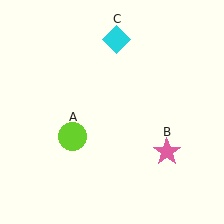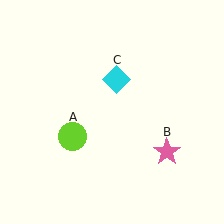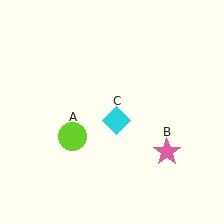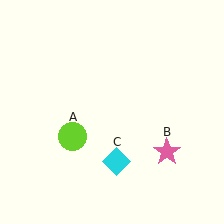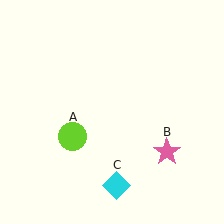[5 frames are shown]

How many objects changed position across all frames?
1 object changed position: cyan diamond (object C).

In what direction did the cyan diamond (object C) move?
The cyan diamond (object C) moved down.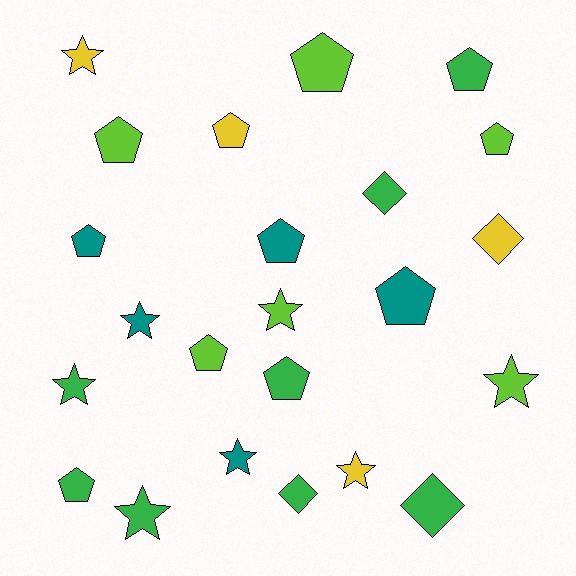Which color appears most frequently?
Green, with 8 objects.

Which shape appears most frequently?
Pentagon, with 11 objects.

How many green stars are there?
There are 2 green stars.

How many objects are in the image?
There are 23 objects.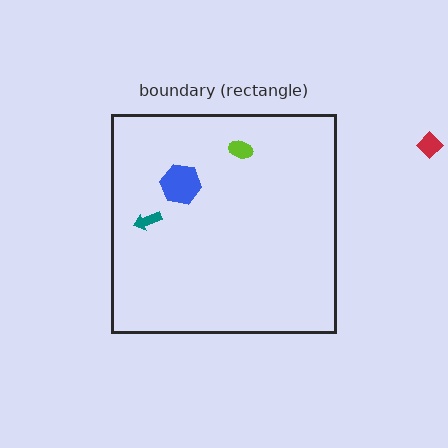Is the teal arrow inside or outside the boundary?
Inside.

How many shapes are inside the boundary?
3 inside, 1 outside.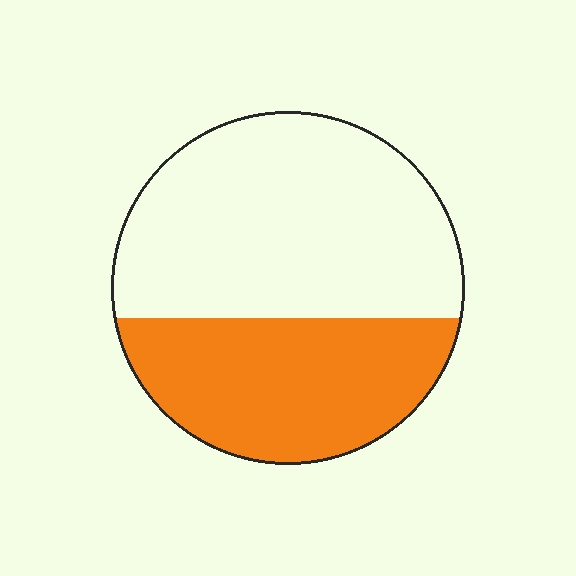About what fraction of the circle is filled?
About two fifths (2/5).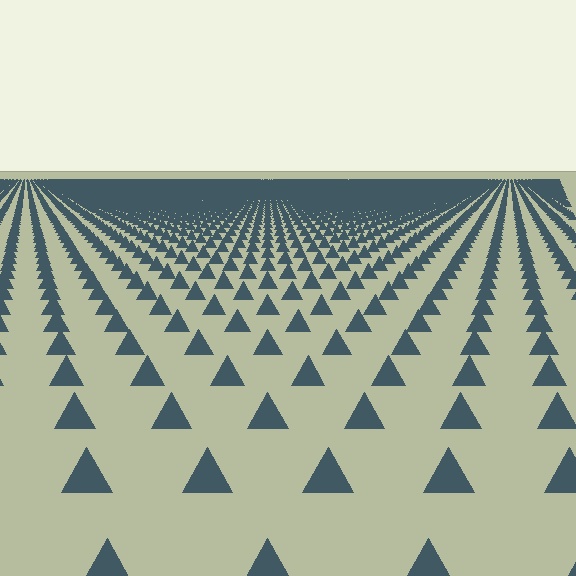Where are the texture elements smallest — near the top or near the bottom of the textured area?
Near the top.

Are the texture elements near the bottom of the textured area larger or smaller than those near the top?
Larger. Near the bottom, elements are closer to the viewer and appear at a bigger on-screen size.